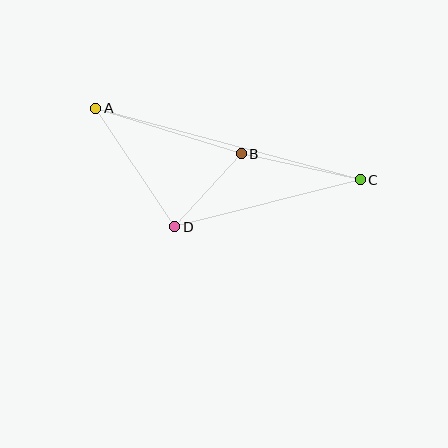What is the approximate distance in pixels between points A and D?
The distance between A and D is approximately 142 pixels.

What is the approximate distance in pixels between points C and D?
The distance between C and D is approximately 192 pixels.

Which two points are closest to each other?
Points B and D are closest to each other.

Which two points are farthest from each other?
Points A and C are farthest from each other.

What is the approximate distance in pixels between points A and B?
The distance between A and B is approximately 152 pixels.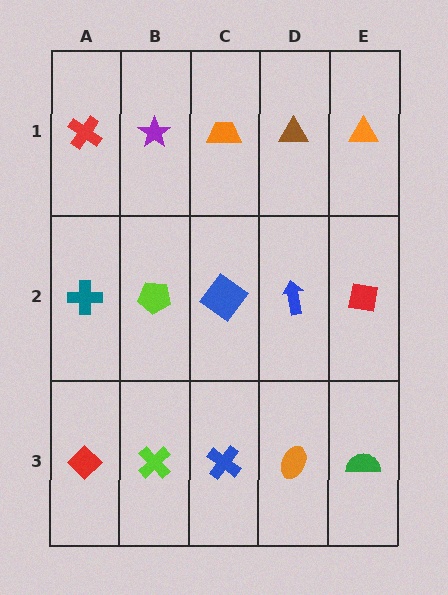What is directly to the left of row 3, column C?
A lime cross.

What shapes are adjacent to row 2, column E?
An orange triangle (row 1, column E), a green semicircle (row 3, column E), a blue arrow (row 2, column D).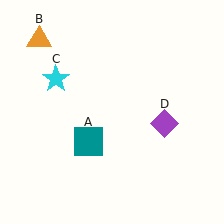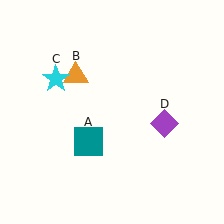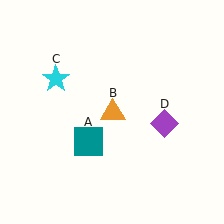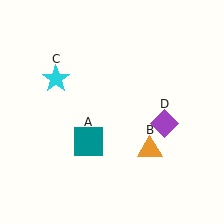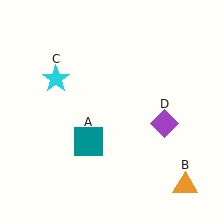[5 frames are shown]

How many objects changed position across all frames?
1 object changed position: orange triangle (object B).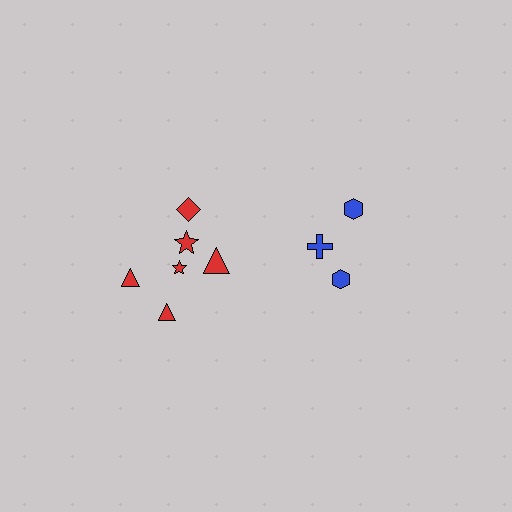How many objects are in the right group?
There are 3 objects.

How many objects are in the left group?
There are 6 objects.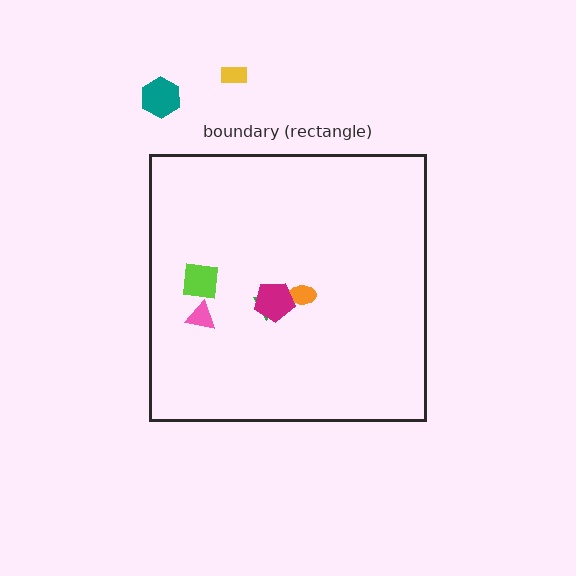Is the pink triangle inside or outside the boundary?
Inside.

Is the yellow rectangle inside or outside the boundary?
Outside.